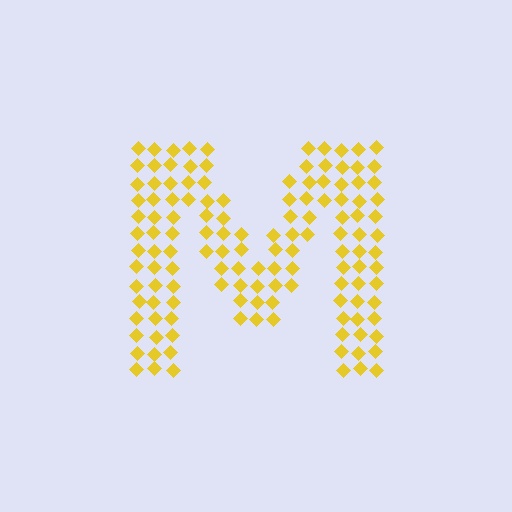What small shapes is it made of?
It is made of small diamonds.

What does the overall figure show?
The overall figure shows the letter M.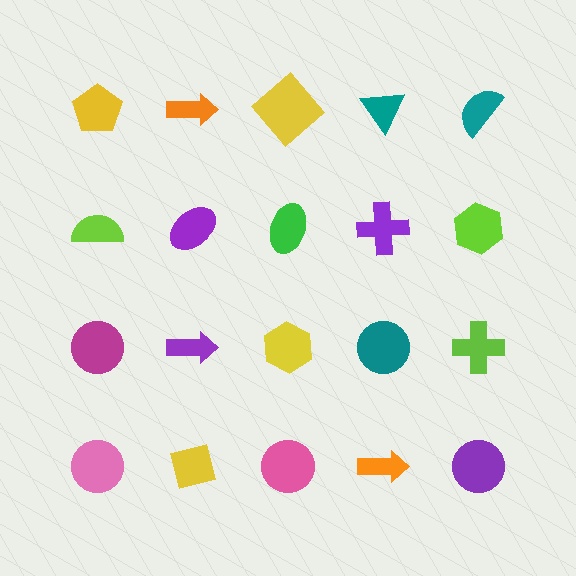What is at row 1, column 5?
A teal semicircle.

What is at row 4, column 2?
A yellow square.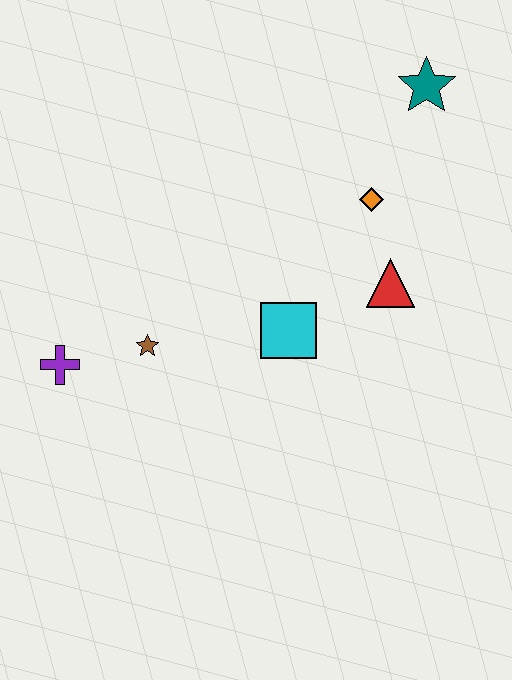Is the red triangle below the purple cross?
No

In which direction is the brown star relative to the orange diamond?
The brown star is to the left of the orange diamond.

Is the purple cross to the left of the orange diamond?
Yes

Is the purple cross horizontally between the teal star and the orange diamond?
No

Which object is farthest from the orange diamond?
The purple cross is farthest from the orange diamond.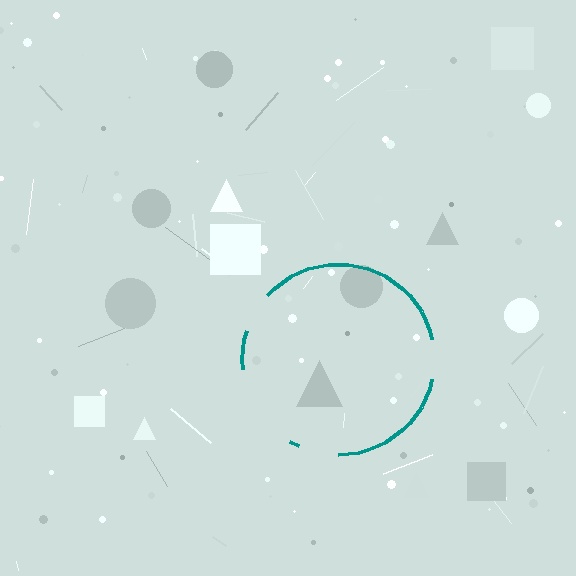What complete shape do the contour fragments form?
The contour fragments form a circle.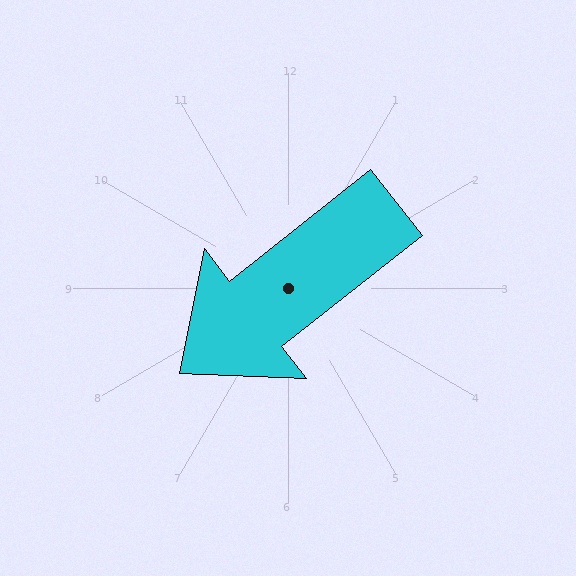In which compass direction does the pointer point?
Southwest.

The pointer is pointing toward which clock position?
Roughly 8 o'clock.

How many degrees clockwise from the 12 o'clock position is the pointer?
Approximately 232 degrees.